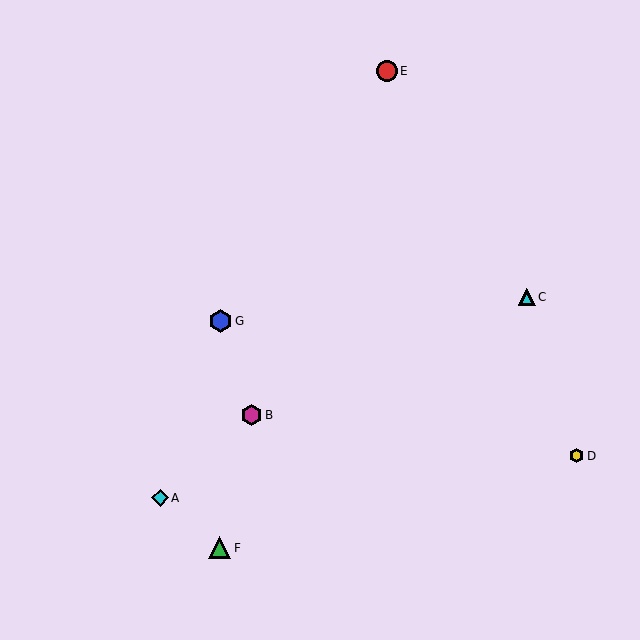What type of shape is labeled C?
Shape C is a cyan triangle.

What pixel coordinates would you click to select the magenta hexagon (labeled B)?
Click at (252, 415) to select the magenta hexagon B.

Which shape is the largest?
The blue hexagon (labeled G) is the largest.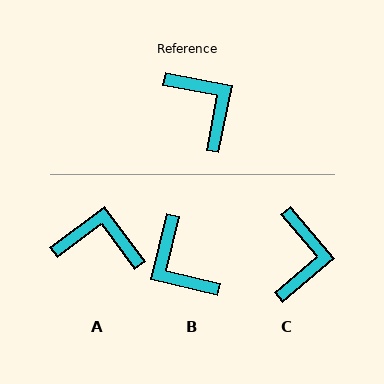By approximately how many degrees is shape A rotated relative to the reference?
Approximately 48 degrees counter-clockwise.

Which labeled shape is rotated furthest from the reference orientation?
B, about 178 degrees away.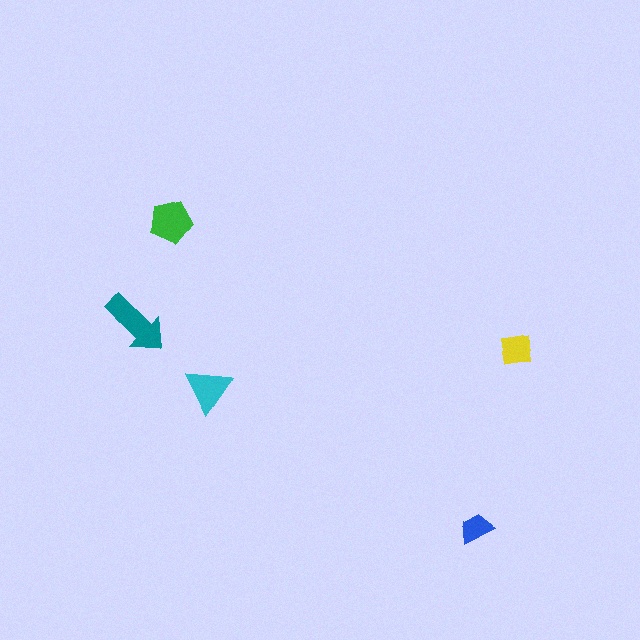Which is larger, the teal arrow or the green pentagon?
The teal arrow.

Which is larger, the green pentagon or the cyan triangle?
The green pentagon.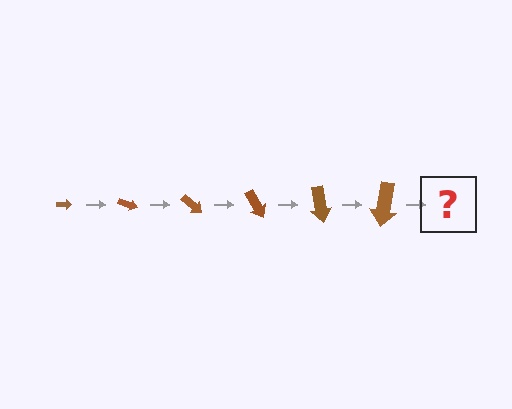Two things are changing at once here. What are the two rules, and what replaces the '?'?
The two rules are that the arrow grows larger each step and it rotates 20 degrees each step. The '?' should be an arrow, larger than the previous one and rotated 120 degrees from the start.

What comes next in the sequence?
The next element should be an arrow, larger than the previous one and rotated 120 degrees from the start.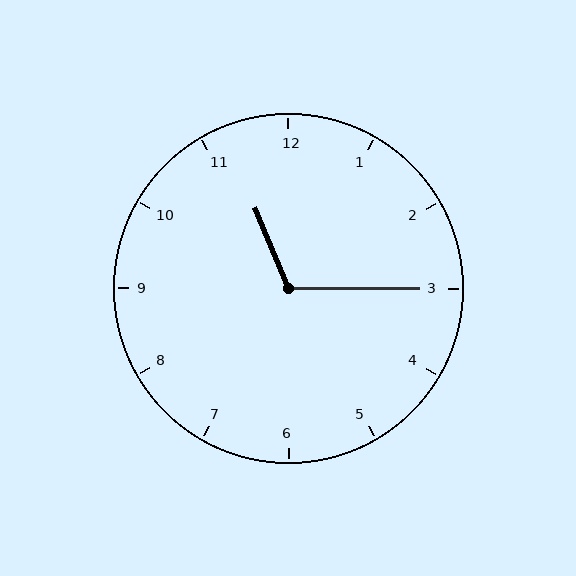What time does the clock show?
11:15.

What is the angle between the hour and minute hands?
Approximately 112 degrees.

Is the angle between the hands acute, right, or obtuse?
It is obtuse.